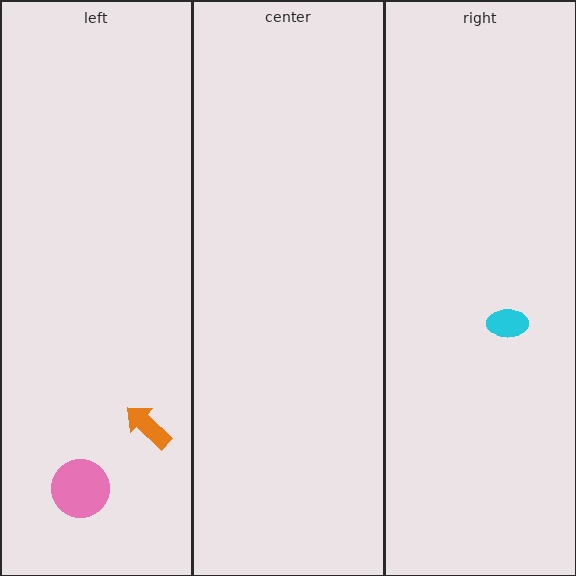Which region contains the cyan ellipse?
The right region.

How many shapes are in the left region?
2.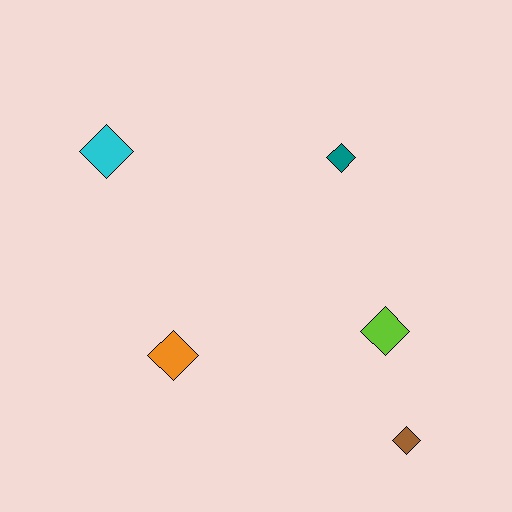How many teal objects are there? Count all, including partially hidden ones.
There is 1 teal object.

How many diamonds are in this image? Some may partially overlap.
There are 5 diamonds.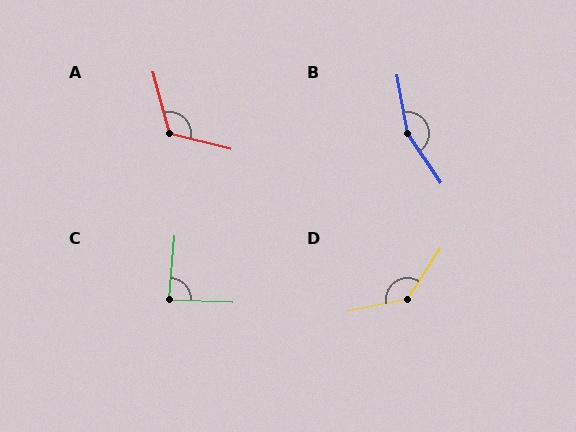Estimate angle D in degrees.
Approximately 135 degrees.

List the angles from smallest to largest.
C (87°), A (119°), D (135°), B (156°).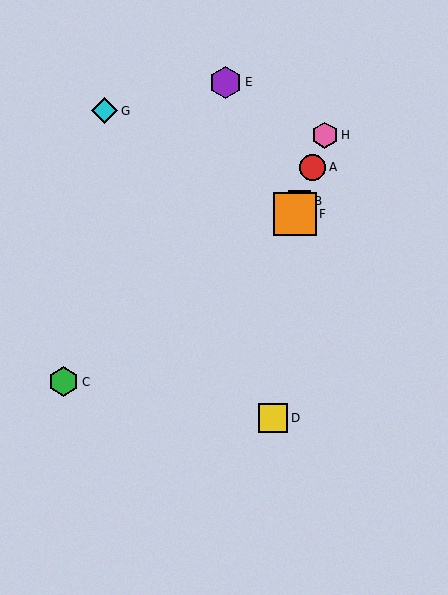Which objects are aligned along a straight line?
Objects A, B, F, H are aligned along a straight line.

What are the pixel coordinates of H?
Object H is at (325, 135).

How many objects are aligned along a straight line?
4 objects (A, B, F, H) are aligned along a straight line.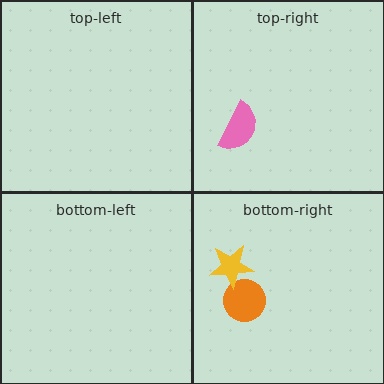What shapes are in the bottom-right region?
The orange circle, the yellow star.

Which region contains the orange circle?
The bottom-right region.